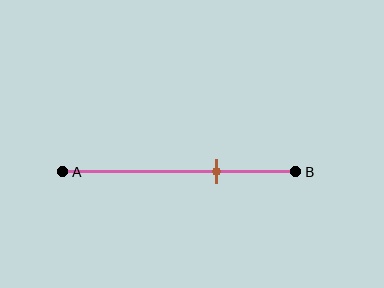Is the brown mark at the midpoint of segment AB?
No, the mark is at about 65% from A, not at the 50% midpoint.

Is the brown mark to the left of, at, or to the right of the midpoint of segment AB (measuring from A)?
The brown mark is to the right of the midpoint of segment AB.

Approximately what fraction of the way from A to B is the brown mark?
The brown mark is approximately 65% of the way from A to B.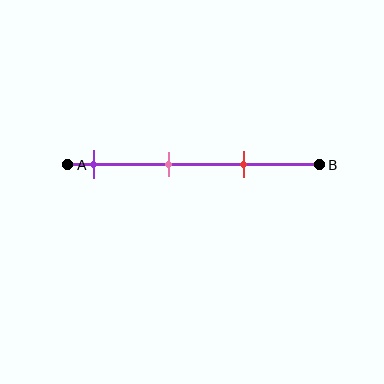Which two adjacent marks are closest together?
The pink and red marks are the closest adjacent pair.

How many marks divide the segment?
There are 3 marks dividing the segment.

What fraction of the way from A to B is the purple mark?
The purple mark is approximately 10% (0.1) of the way from A to B.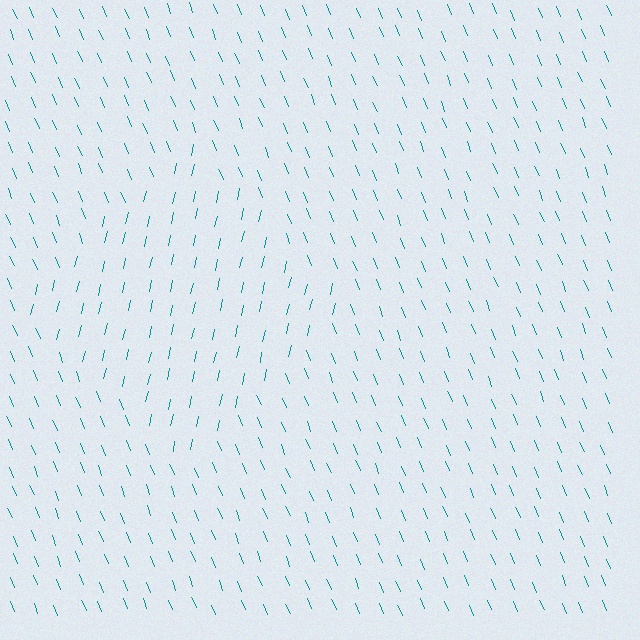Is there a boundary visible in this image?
Yes, there is a texture boundary formed by a change in line orientation.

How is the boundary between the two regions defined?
The boundary is defined purely by a change in line orientation (approximately 35 degrees difference). All lines are the same color and thickness.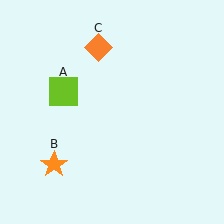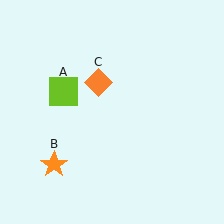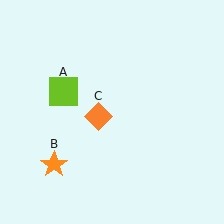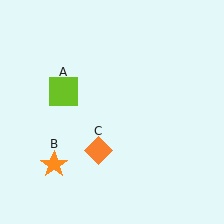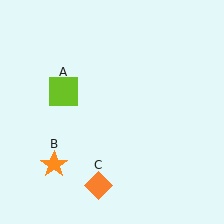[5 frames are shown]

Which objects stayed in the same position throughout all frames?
Lime square (object A) and orange star (object B) remained stationary.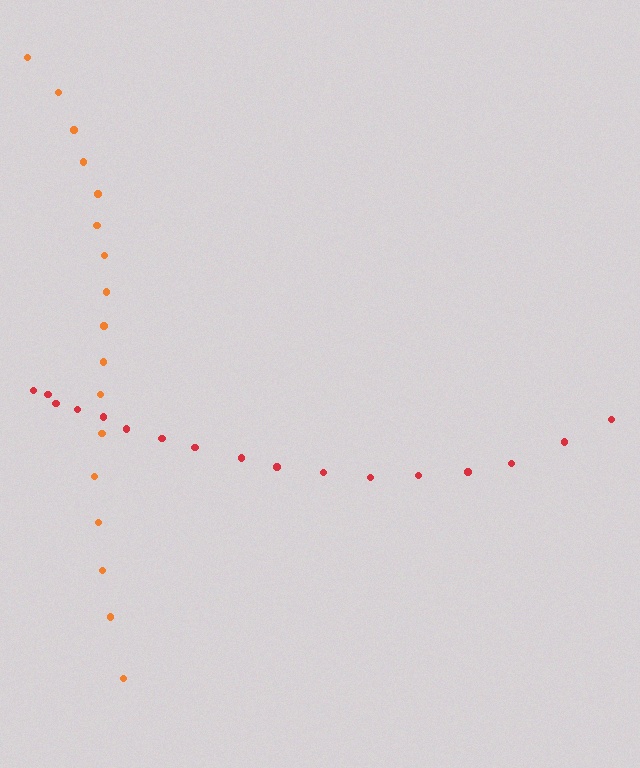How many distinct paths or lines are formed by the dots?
There are 2 distinct paths.